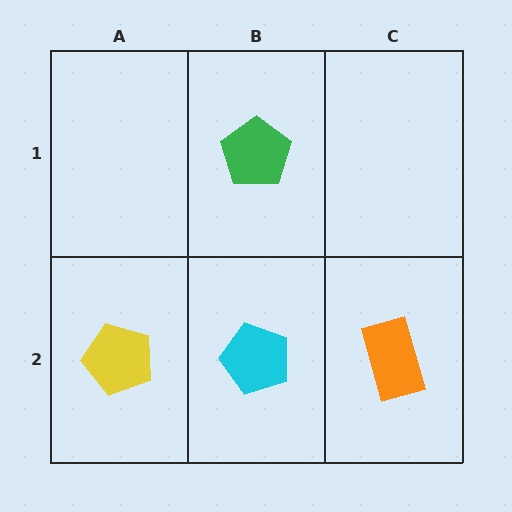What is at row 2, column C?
An orange rectangle.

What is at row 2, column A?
A yellow pentagon.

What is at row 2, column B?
A cyan pentagon.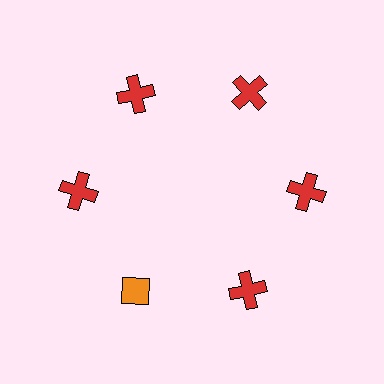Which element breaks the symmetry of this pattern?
The orange diamond at roughly the 7 o'clock position breaks the symmetry. All other shapes are red crosses.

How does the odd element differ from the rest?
It differs in both color (orange instead of red) and shape (diamond instead of cross).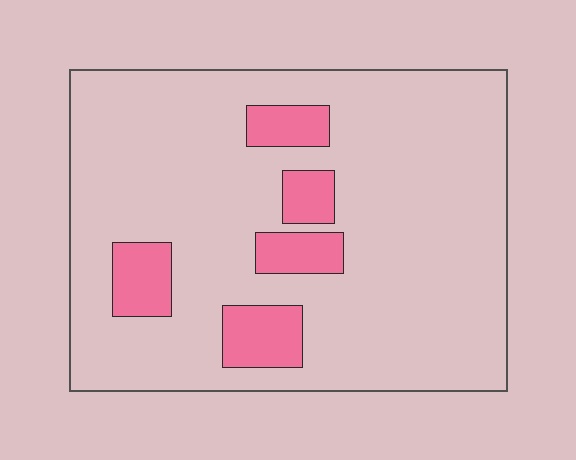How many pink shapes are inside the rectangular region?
5.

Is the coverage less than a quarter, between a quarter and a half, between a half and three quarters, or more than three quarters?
Less than a quarter.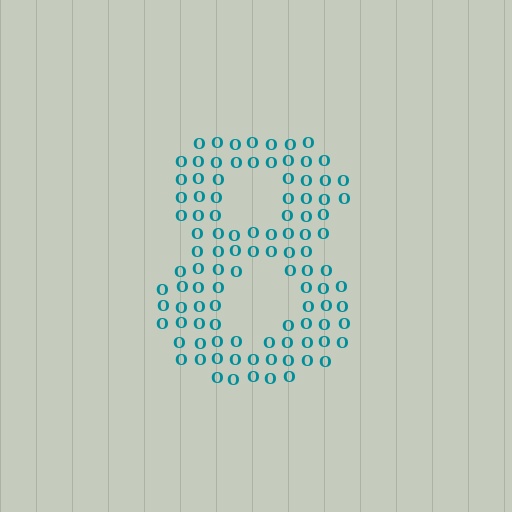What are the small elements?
The small elements are letter O's.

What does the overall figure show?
The overall figure shows the digit 8.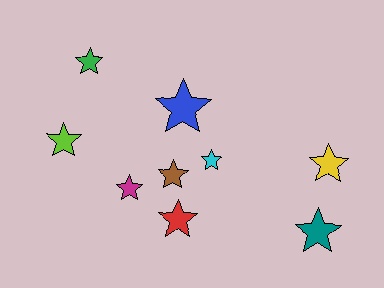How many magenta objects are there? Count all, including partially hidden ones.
There is 1 magenta object.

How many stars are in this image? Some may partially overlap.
There are 9 stars.